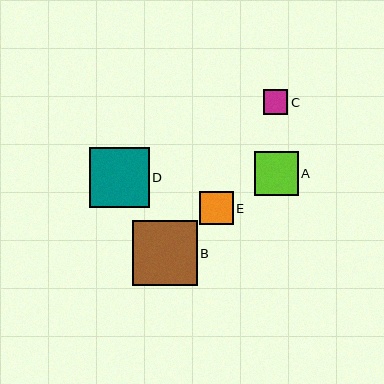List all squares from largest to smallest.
From largest to smallest: B, D, A, E, C.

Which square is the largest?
Square B is the largest with a size of approximately 65 pixels.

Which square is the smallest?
Square C is the smallest with a size of approximately 25 pixels.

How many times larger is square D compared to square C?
Square D is approximately 2.4 times the size of square C.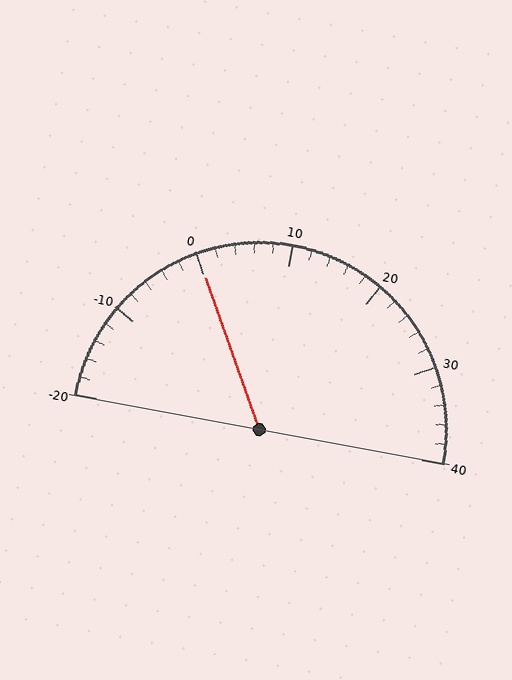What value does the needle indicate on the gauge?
The needle indicates approximately 0.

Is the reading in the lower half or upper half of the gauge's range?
The reading is in the lower half of the range (-20 to 40).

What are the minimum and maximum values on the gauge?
The gauge ranges from -20 to 40.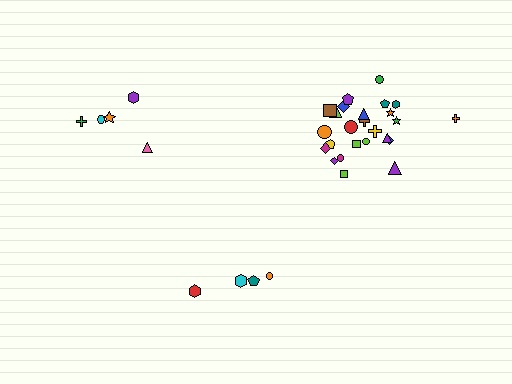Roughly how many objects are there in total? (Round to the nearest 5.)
Roughly 35 objects in total.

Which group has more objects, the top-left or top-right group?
The top-right group.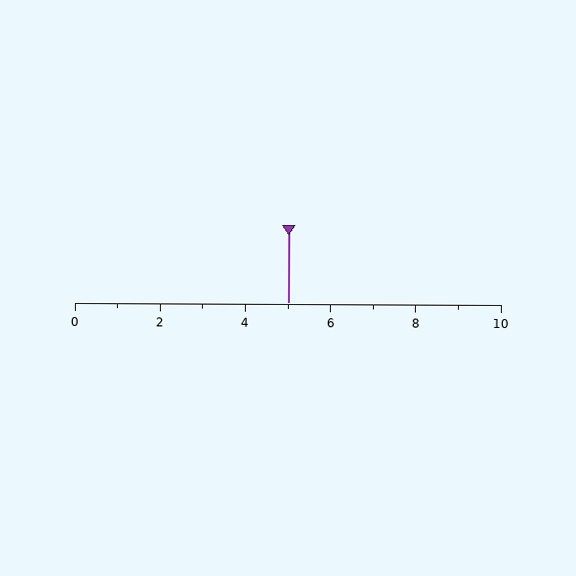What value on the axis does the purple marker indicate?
The marker indicates approximately 5.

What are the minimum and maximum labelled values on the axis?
The axis runs from 0 to 10.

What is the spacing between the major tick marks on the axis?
The major ticks are spaced 2 apart.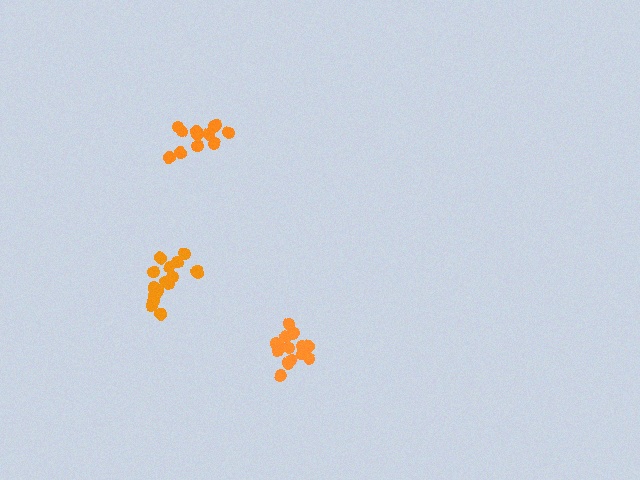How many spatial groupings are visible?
There are 3 spatial groupings.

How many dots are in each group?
Group 1: 12 dots, Group 2: 14 dots, Group 3: 16 dots (42 total).